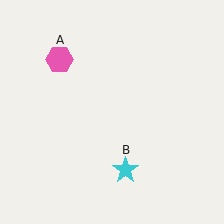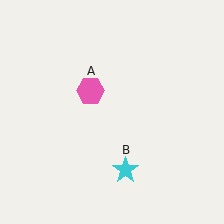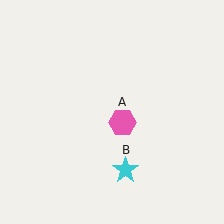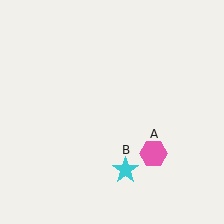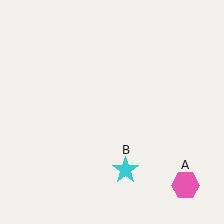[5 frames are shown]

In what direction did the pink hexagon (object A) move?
The pink hexagon (object A) moved down and to the right.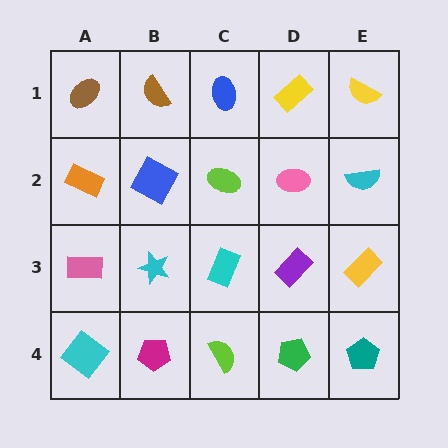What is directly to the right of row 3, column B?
A cyan rectangle.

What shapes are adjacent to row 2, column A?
A brown ellipse (row 1, column A), a pink rectangle (row 3, column A), a blue square (row 2, column B).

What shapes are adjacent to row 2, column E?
A yellow semicircle (row 1, column E), a yellow rectangle (row 3, column E), a pink ellipse (row 2, column D).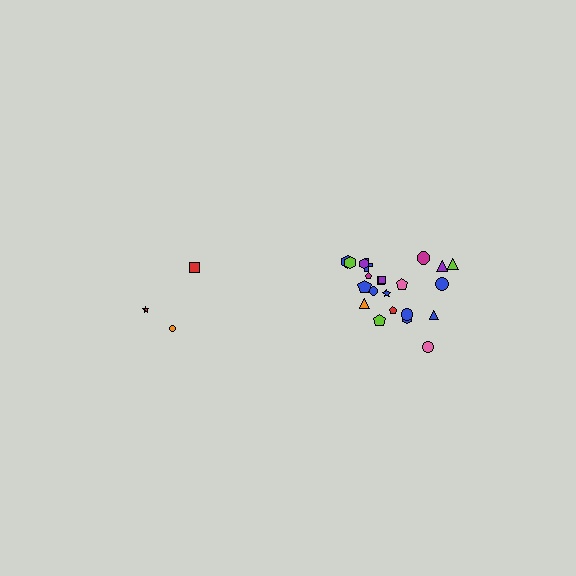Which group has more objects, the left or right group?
The right group.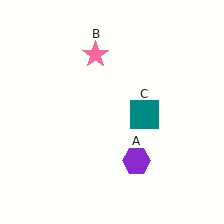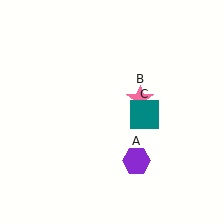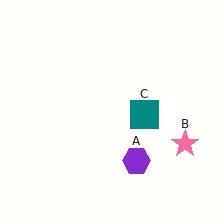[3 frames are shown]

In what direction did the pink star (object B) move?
The pink star (object B) moved down and to the right.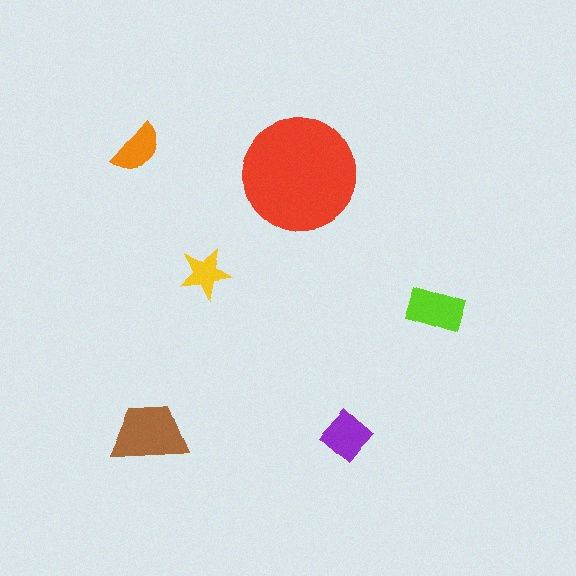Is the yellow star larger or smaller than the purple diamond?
Smaller.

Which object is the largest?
The red circle.